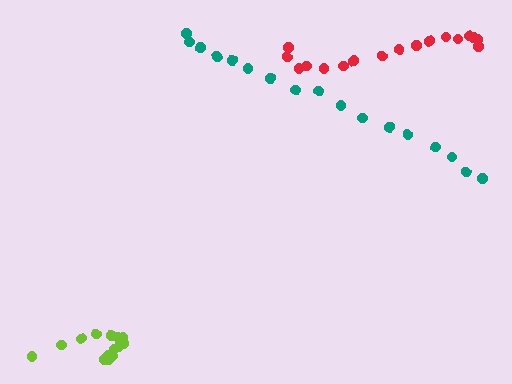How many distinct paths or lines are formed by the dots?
There are 3 distinct paths.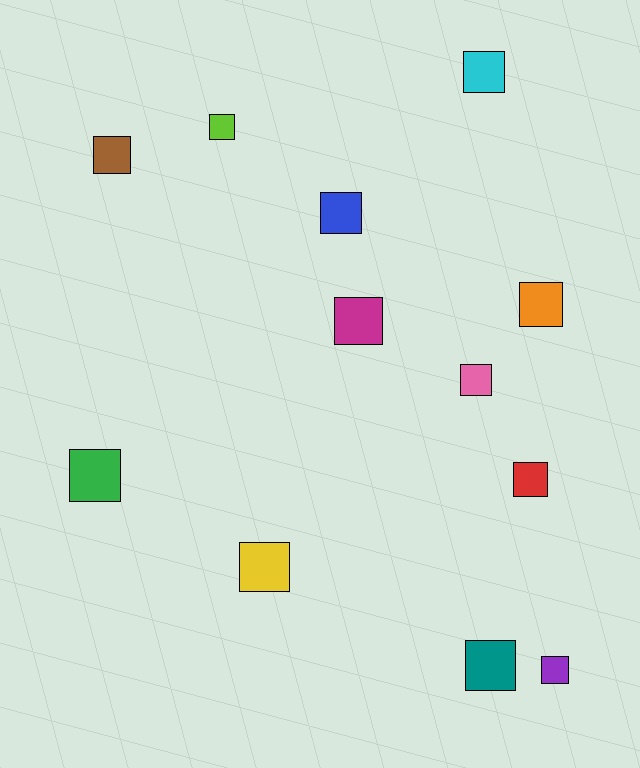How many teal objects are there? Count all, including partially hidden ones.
There is 1 teal object.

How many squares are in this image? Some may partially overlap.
There are 12 squares.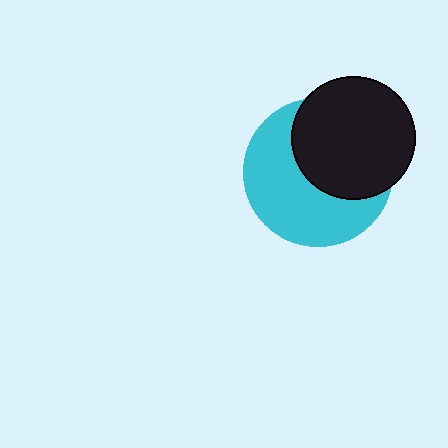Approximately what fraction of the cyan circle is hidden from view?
Roughly 46% of the cyan circle is hidden behind the black circle.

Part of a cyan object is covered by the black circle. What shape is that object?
It is a circle.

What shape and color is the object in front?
The object in front is a black circle.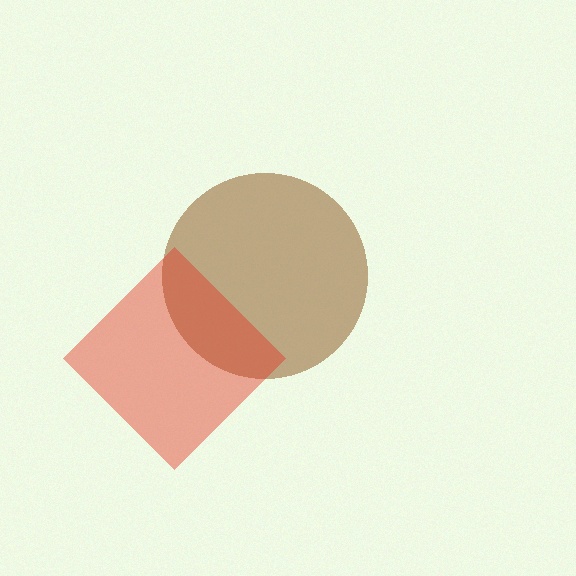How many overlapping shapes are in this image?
There are 2 overlapping shapes in the image.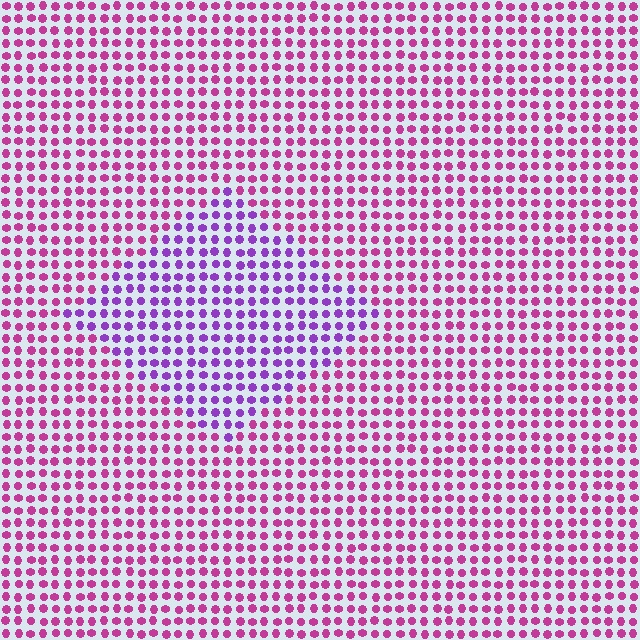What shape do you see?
I see a diamond.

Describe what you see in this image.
The image is filled with small magenta elements in a uniform arrangement. A diamond-shaped region is visible where the elements are tinted to a slightly different hue, forming a subtle color boundary.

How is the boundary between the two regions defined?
The boundary is defined purely by a slight shift in hue (about 41 degrees). Spacing, size, and orientation are identical on both sides.